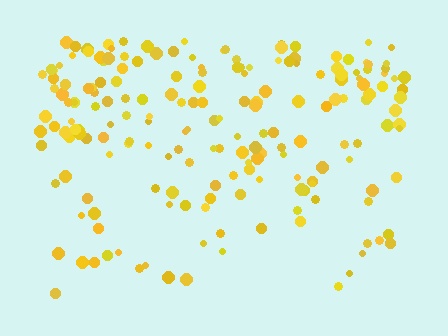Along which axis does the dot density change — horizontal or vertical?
Vertical.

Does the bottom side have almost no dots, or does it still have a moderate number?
Still a moderate number, just noticeably fewer than the top.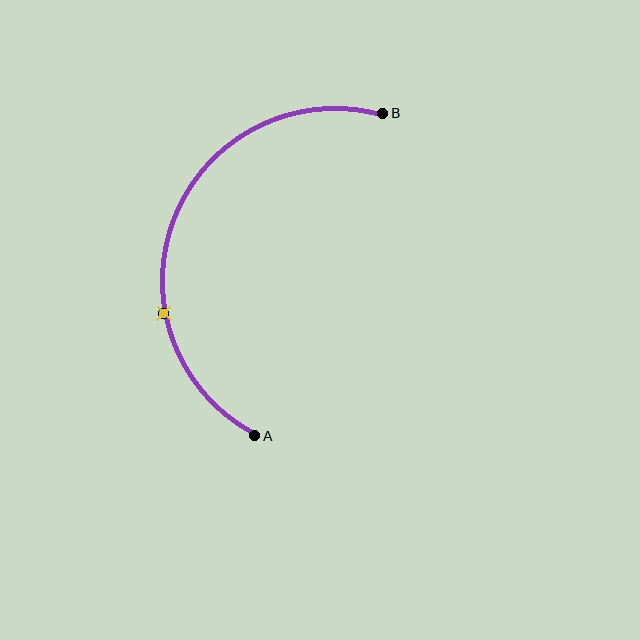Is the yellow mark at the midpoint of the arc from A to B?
No. The yellow mark lies on the arc but is closer to endpoint A. The arc midpoint would be at the point on the curve equidistant along the arc from both A and B.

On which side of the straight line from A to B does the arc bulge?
The arc bulges to the left of the straight line connecting A and B.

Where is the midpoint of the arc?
The arc midpoint is the point on the curve farthest from the straight line joining A and B. It sits to the left of that line.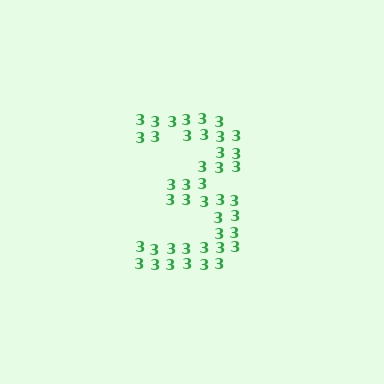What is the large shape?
The large shape is the digit 3.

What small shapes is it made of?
It is made of small digit 3's.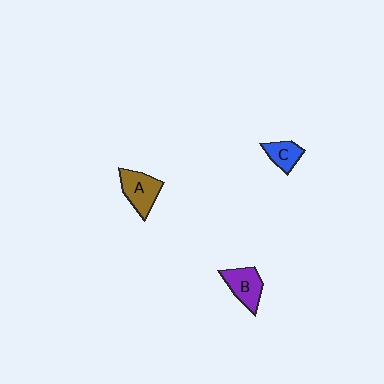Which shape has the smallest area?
Shape C (blue).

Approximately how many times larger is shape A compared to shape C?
Approximately 1.5 times.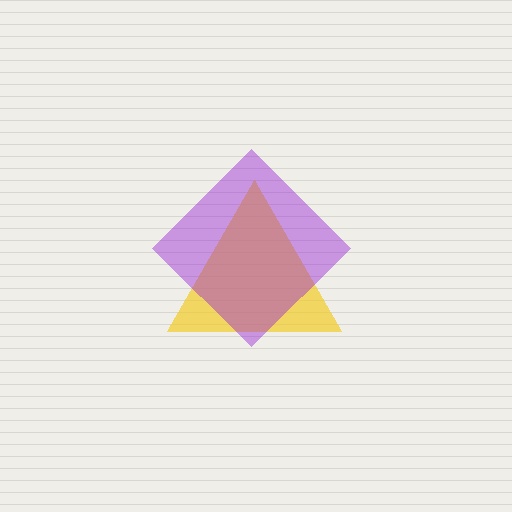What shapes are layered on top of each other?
The layered shapes are: a yellow triangle, a purple diamond.